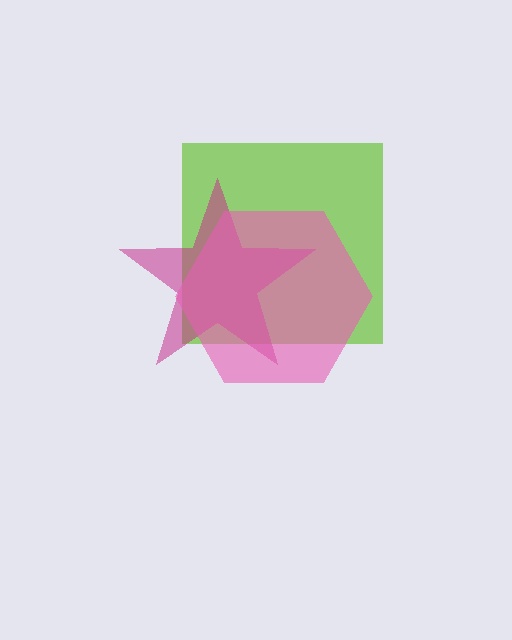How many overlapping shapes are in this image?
There are 3 overlapping shapes in the image.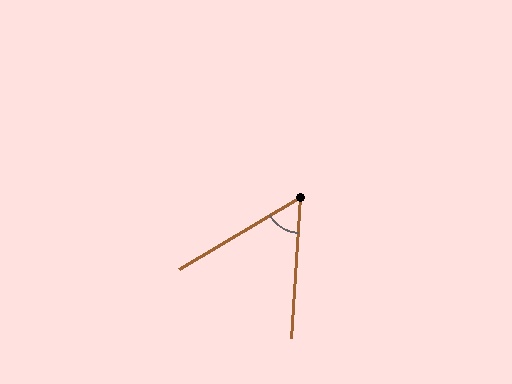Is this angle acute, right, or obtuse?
It is acute.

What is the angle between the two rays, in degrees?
Approximately 56 degrees.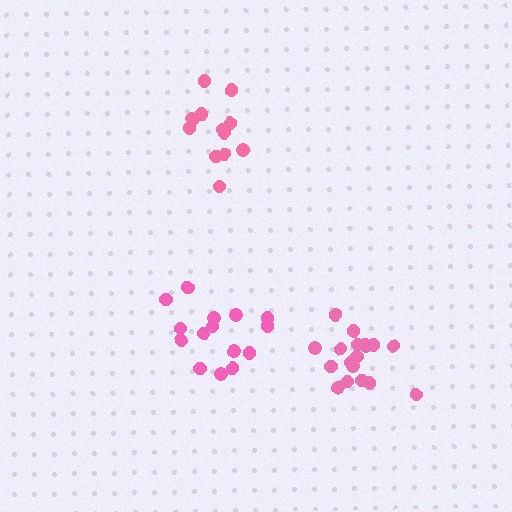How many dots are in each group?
Group 1: 12 dots, Group 2: 18 dots, Group 3: 15 dots (45 total).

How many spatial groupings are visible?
There are 3 spatial groupings.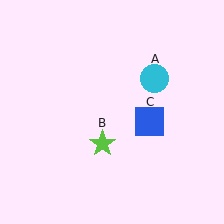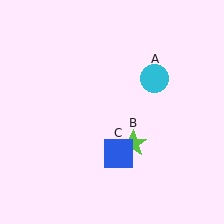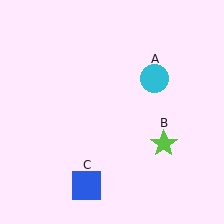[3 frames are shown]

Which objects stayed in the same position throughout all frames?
Cyan circle (object A) remained stationary.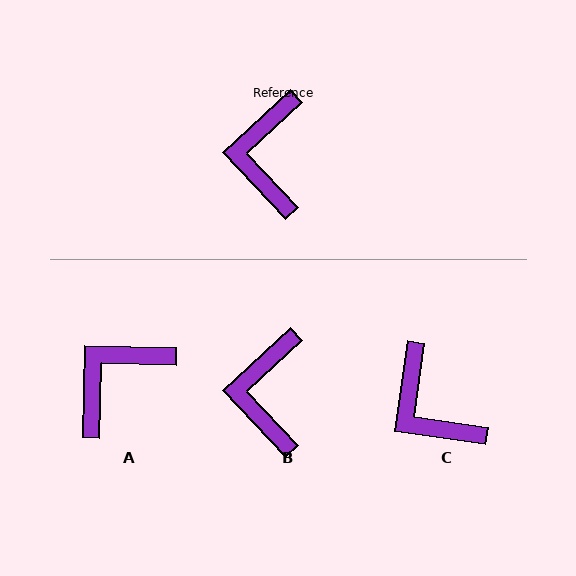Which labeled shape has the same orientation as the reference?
B.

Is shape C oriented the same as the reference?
No, it is off by about 39 degrees.